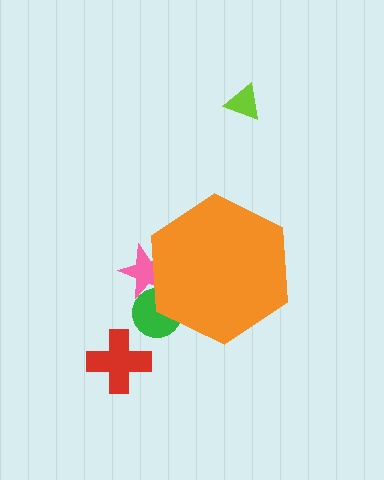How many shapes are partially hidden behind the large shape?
2 shapes are partially hidden.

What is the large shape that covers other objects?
An orange hexagon.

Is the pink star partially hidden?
Yes, the pink star is partially hidden behind the orange hexagon.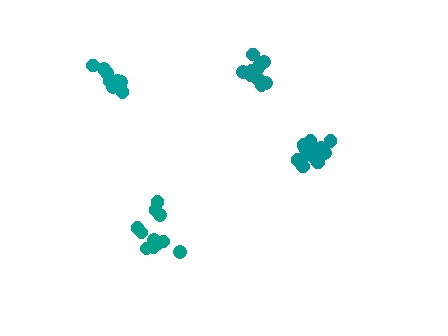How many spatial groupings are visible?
There are 4 spatial groupings.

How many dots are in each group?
Group 1: 14 dots, Group 2: 13 dots, Group 3: 14 dots, Group 4: 10 dots (51 total).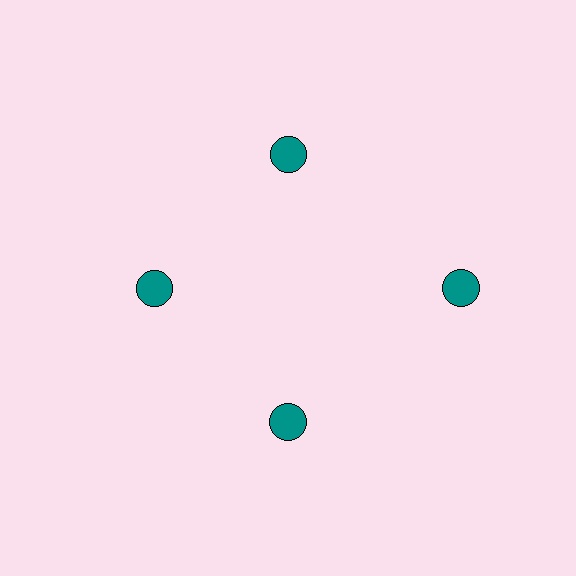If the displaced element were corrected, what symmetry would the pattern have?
It would have 4-fold rotational symmetry — the pattern would map onto itself every 90 degrees.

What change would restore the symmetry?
The symmetry would be restored by moving it inward, back onto the ring so that all 4 circles sit at equal angles and equal distance from the center.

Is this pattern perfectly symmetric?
No. The 4 teal circles are arranged in a ring, but one element near the 3 o'clock position is pushed outward from the center, breaking the 4-fold rotational symmetry.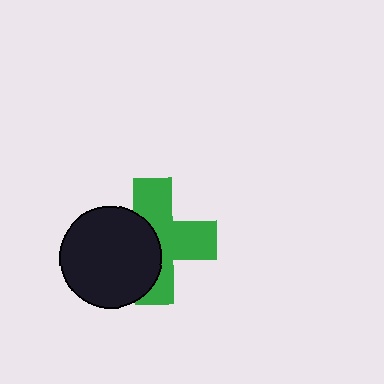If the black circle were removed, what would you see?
You would see the complete green cross.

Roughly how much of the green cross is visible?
About half of it is visible (roughly 57%).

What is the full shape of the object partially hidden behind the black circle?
The partially hidden object is a green cross.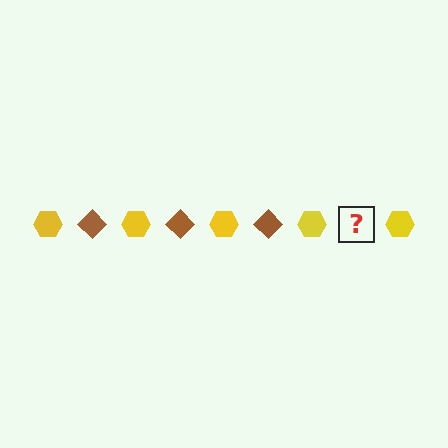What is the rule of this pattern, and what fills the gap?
The rule is that the pattern alternates between yellow hexagon and brown diamond. The gap should be filled with a brown diamond.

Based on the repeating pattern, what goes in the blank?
The blank should be a brown diamond.